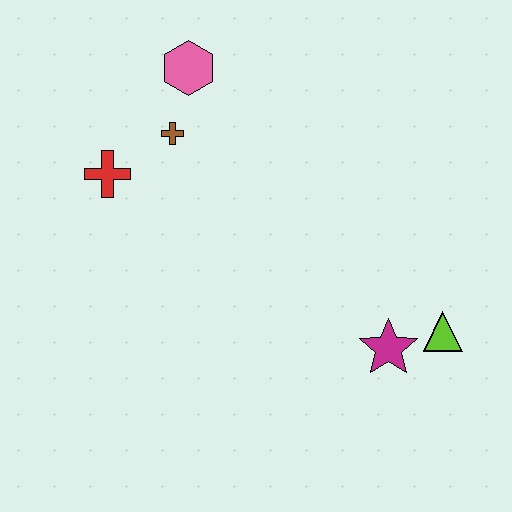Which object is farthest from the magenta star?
The pink hexagon is farthest from the magenta star.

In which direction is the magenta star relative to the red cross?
The magenta star is to the right of the red cross.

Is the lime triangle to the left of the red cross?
No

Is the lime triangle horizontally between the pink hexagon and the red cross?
No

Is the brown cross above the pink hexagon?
No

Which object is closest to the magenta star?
The lime triangle is closest to the magenta star.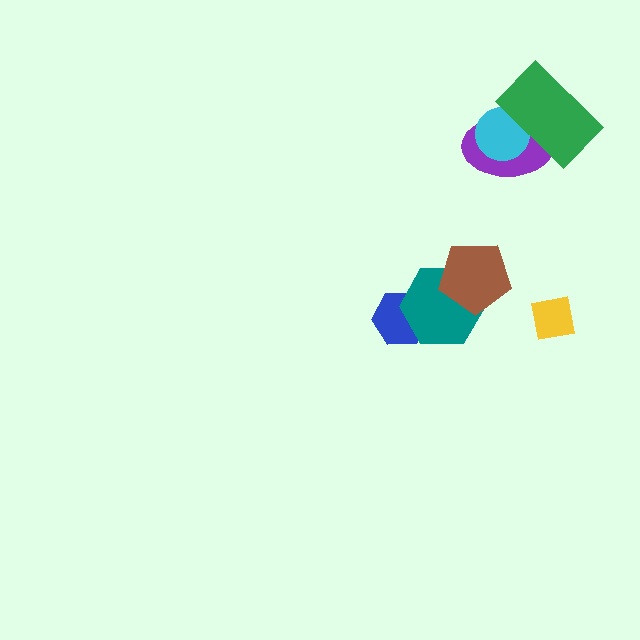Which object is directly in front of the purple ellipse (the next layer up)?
The cyan circle is directly in front of the purple ellipse.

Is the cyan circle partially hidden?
Yes, it is partially covered by another shape.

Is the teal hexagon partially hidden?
Yes, it is partially covered by another shape.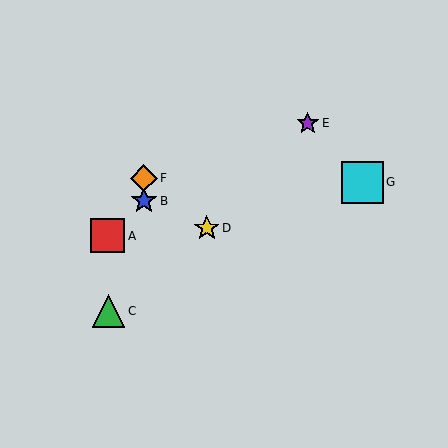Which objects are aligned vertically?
Objects B, F are aligned vertically.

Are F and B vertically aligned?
Yes, both are at x≈144.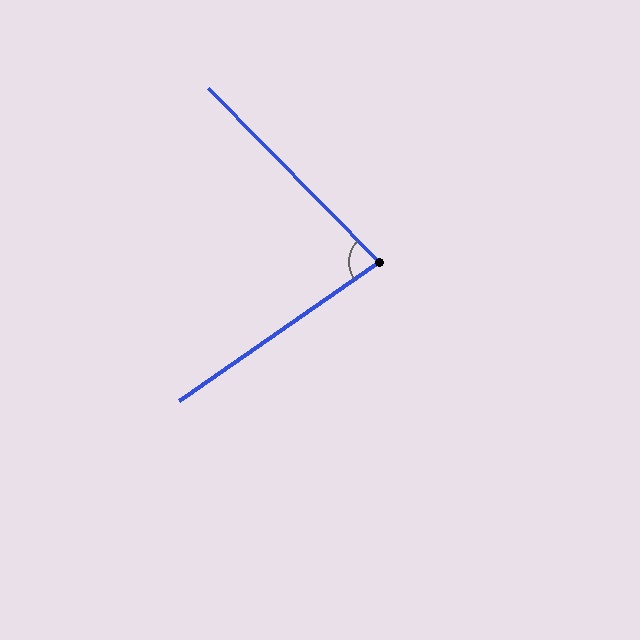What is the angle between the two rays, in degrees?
Approximately 80 degrees.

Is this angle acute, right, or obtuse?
It is acute.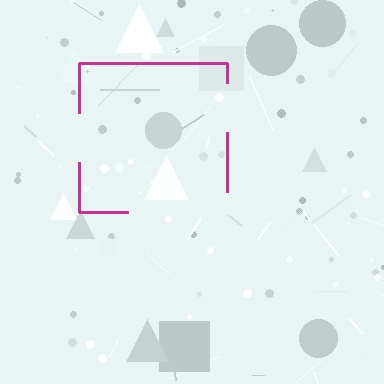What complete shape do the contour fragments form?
The contour fragments form a square.